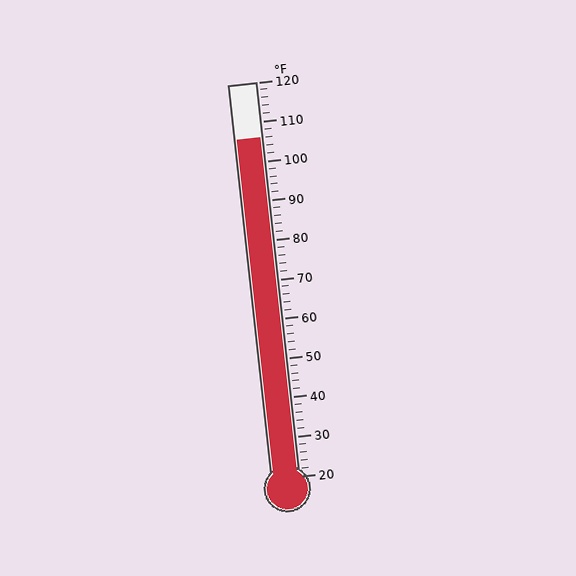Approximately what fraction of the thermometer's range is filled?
The thermometer is filled to approximately 85% of its range.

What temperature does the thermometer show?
The thermometer shows approximately 106°F.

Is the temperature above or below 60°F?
The temperature is above 60°F.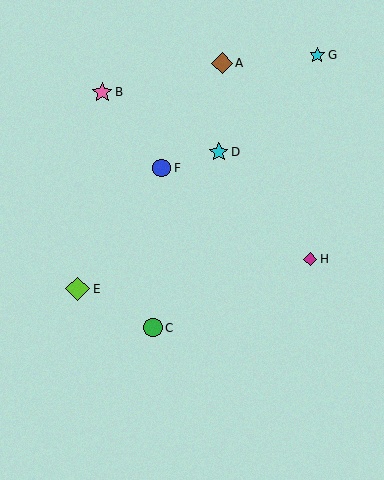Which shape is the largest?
The lime diamond (labeled E) is the largest.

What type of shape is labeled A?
Shape A is a brown diamond.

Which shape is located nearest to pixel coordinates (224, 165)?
The cyan star (labeled D) at (219, 152) is nearest to that location.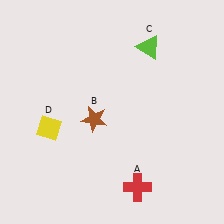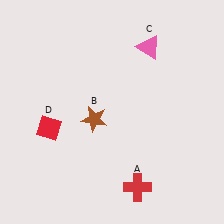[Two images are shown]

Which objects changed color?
C changed from lime to pink. D changed from yellow to red.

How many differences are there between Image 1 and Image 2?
There are 2 differences between the two images.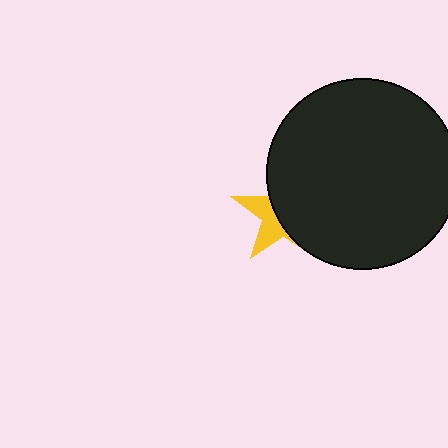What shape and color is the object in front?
The object in front is a black circle.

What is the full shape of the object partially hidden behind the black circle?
The partially hidden object is a yellow star.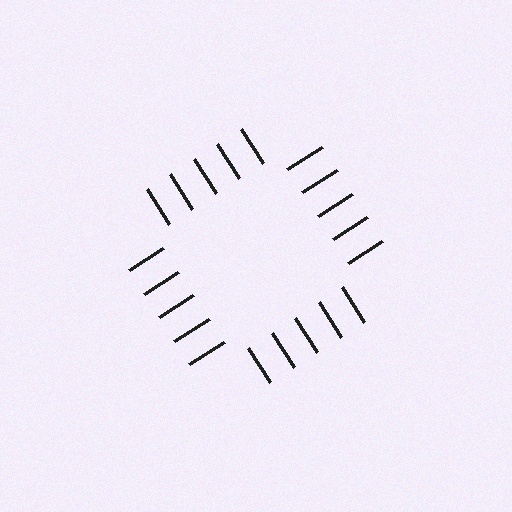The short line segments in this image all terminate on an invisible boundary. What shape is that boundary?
An illusory square — the line segments terminate on its edges but no continuous stroke is drawn.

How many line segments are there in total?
20 — 5 along each of the 4 edges.